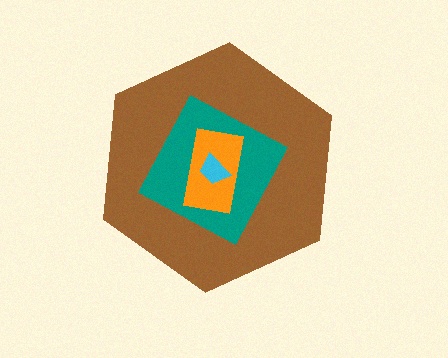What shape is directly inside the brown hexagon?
The teal diamond.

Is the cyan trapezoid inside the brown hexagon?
Yes.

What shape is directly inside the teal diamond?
The orange rectangle.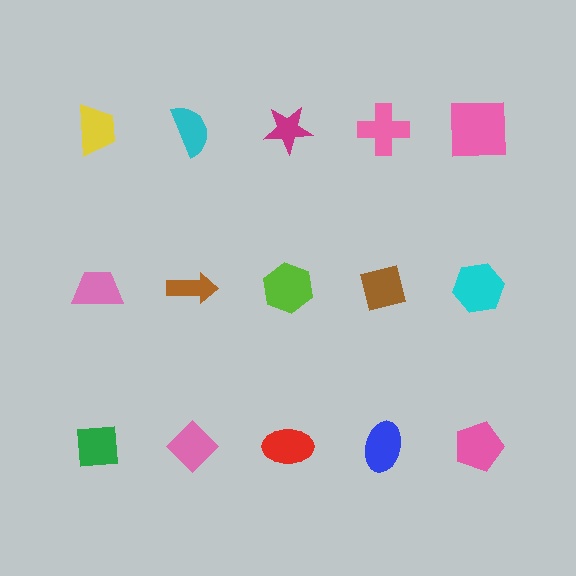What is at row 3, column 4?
A blue ellipse.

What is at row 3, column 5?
A pink pentagon.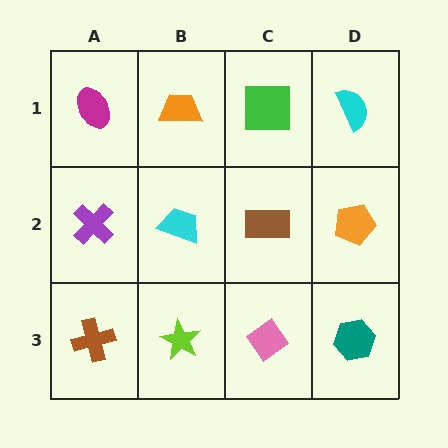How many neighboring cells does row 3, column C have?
3.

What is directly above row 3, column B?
A cyan trapezoid.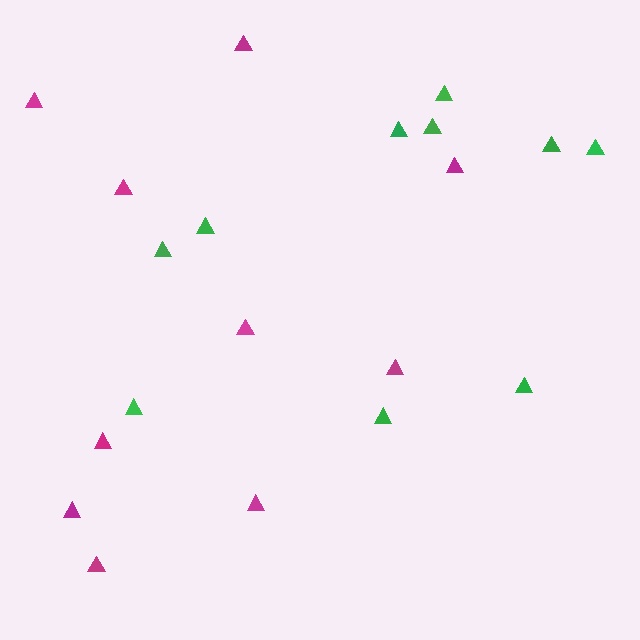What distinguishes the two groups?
There are 2 groups: one group of magenta triangles (10) and one group of green triangles (10).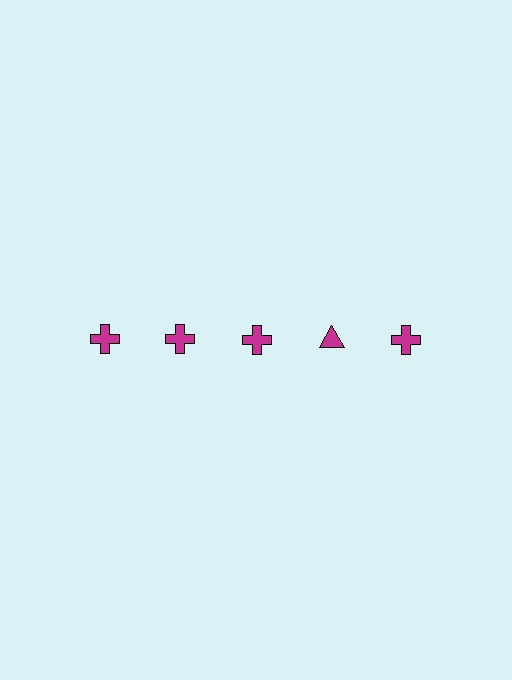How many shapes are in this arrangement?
There are 5 shapes arranged in a grid pattern.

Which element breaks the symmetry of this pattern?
The magenta triangle in the top row, second from right column breaks the symmetry. All other shapes are magenta crosses.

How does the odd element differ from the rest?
It has a different shape: triangle instead of cross.